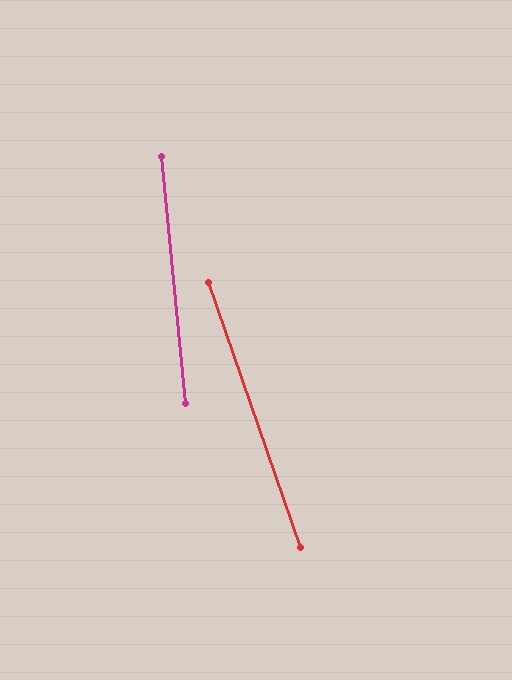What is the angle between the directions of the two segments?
Approximately 14 degrees.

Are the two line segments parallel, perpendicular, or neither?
Neither parallel nor perpendicular — they differ by about 14°.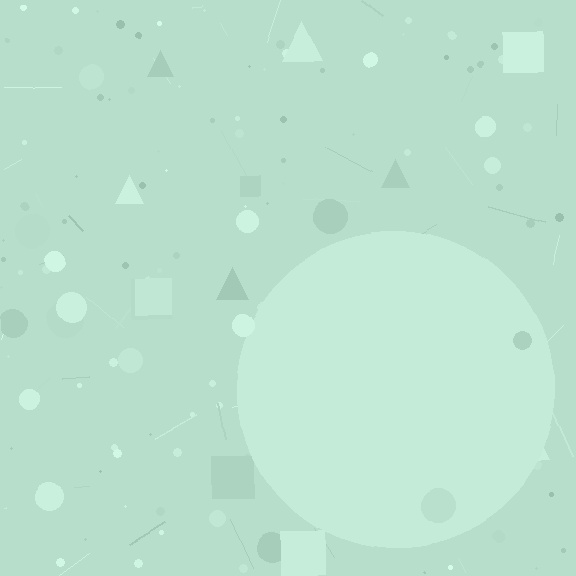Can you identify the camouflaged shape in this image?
The camouflaged shape is a circle.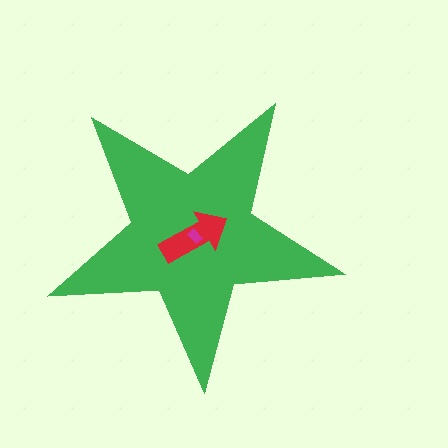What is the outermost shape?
The green star.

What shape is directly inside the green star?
The red arrow.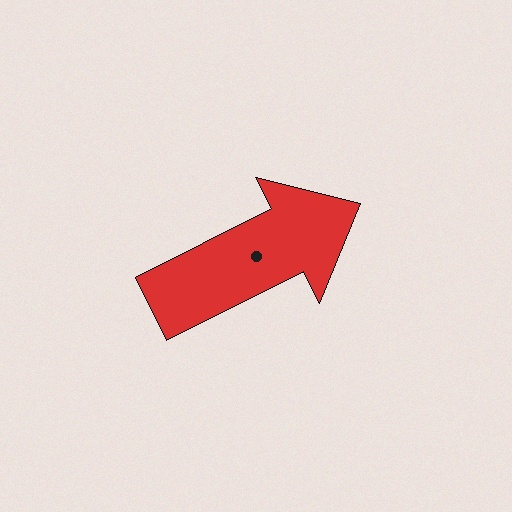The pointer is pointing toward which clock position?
Roughly 2 o'clock.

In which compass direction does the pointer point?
Northeast.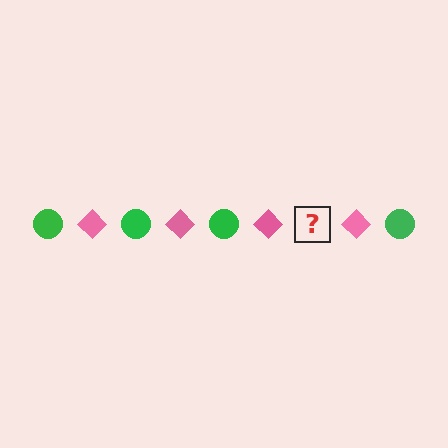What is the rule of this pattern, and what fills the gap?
The rule is that the pattern alternates between green circle and pink diamond. The gap should be filled with a green circle.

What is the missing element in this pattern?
The missing element is a green circle.